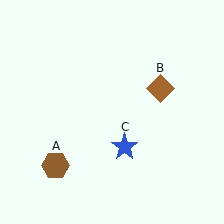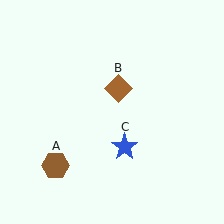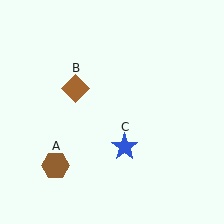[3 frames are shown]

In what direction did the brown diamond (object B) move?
The brown diamond (object B) moved left.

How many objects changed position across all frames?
1 object changed position: brown diamond (object B).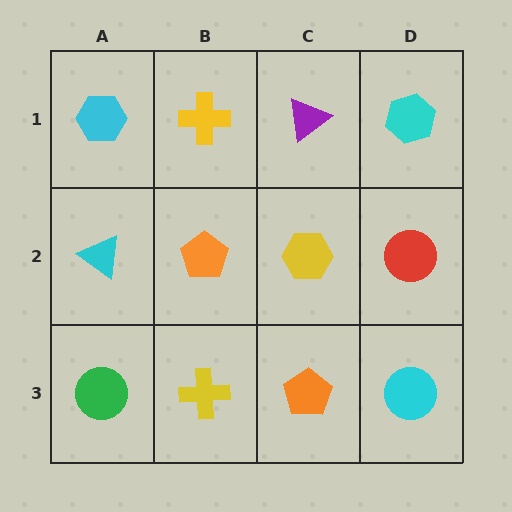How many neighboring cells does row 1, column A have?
2.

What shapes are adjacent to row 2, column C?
A purple triangle (row 1, column C), an orange pentagon (row 3, column C), an orange pentagon (row 2, column B), a red circle (row 2, column D).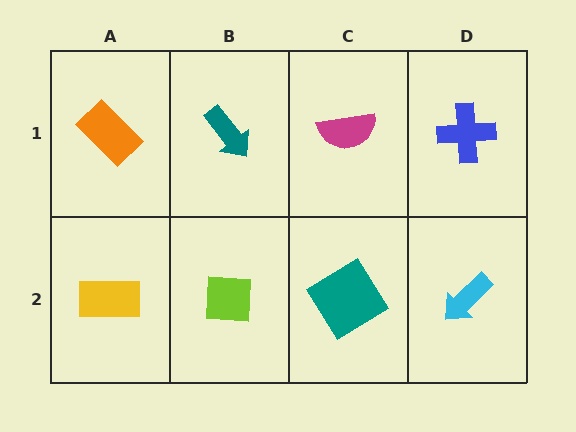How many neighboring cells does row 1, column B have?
3.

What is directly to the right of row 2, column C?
A cyan arrow.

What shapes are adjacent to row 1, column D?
A cyan arrow (row 2, column D), a magenta semicircle (row 1, column C).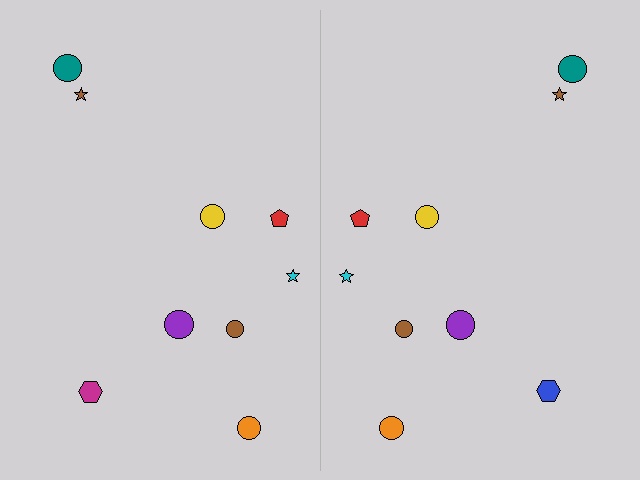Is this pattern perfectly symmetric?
No, the pattern is not perfectly symmetric. The blue hexagon on the right side breaks the symmetry — its mirror counterpart is magenta.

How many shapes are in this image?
There are 18 shapes in this image.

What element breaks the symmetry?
The blue hexagon on the right side breaks the symmetry — its mirror counterpart is magenta.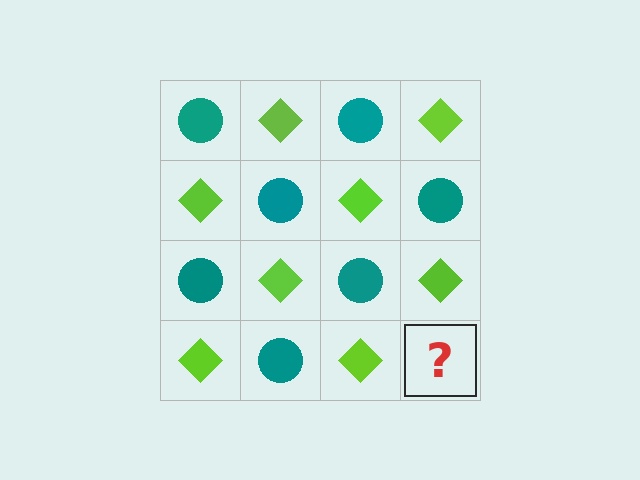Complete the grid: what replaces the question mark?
The question mark should be replaced with a teal circle.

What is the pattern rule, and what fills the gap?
The rule is that it alternates teal circle and lime diamond in a checkerboard pattern. The gap should be filled with a teal circle.